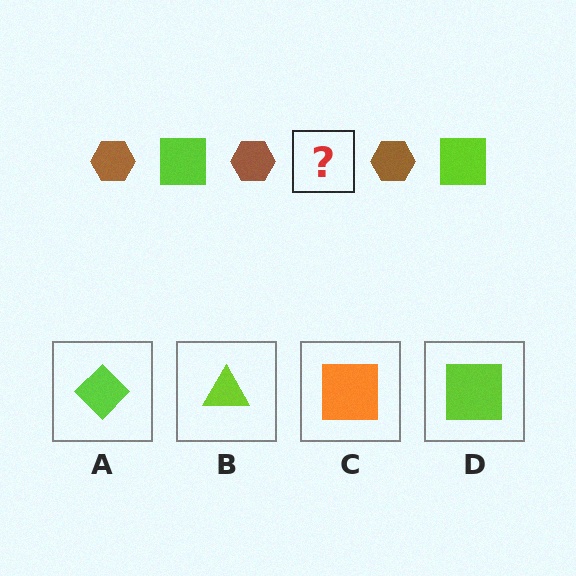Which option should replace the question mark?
Option D.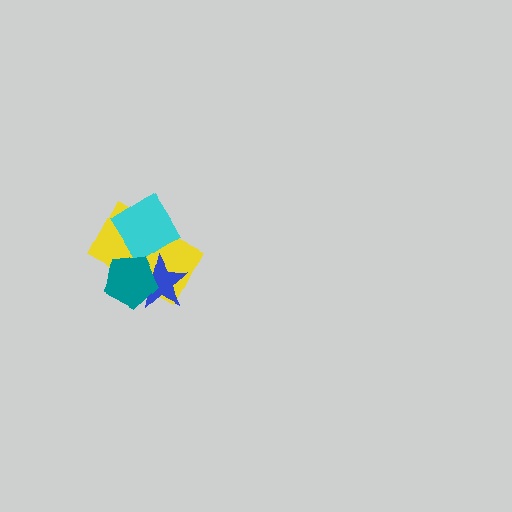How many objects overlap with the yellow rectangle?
3 objects overlap with the yellow rectangle.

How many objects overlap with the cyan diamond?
1 object overlaps with the cyan diamond.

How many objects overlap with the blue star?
2 objects overlap with the blue star.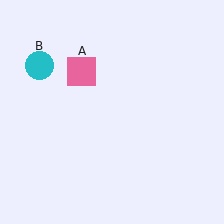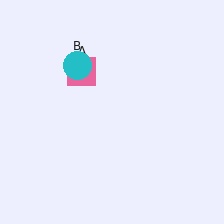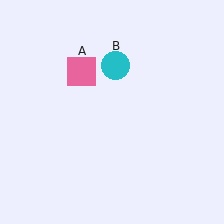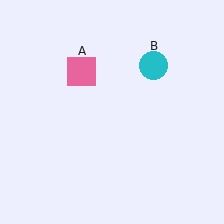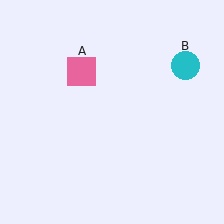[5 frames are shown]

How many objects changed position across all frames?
1 object changed position: cyan circle (object B).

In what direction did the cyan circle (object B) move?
The cyan circle (object B) moved right.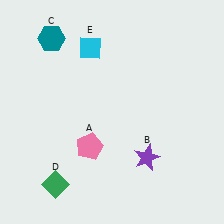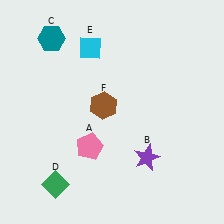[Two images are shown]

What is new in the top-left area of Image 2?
A brown hexagon (F) was added in the top-left area of Image 2.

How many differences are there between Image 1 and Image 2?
There is 1 difference between the two images.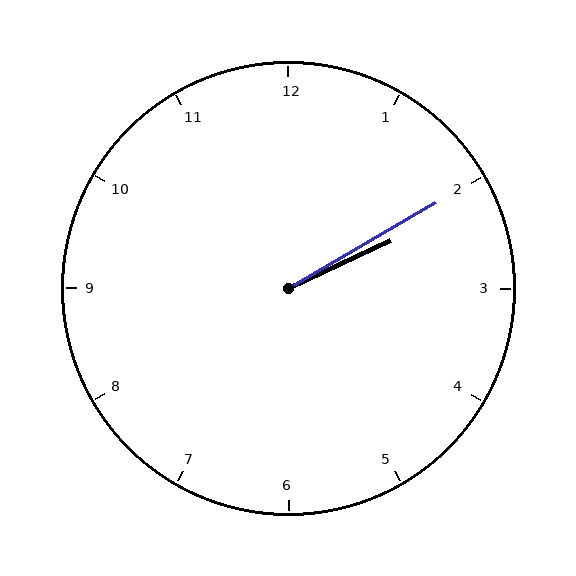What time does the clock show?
2:10.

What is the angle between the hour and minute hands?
Approximately 5 degrees.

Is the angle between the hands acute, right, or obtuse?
It is acute.